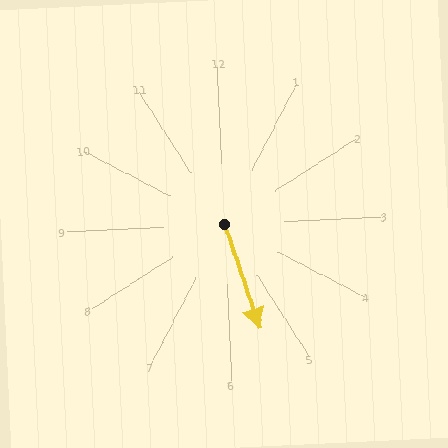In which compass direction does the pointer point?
South.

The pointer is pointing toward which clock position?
Roughly 5 o'clock.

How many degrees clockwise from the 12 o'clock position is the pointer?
Approximately 164 degrees.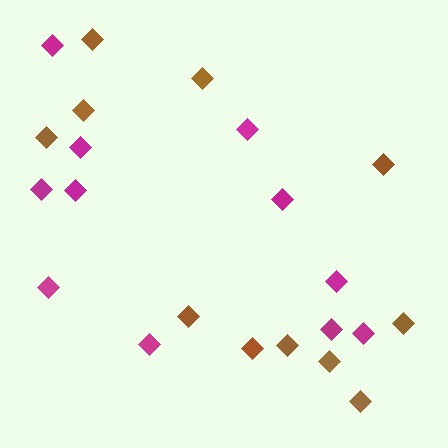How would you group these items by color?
There are 2 groups: one group of magenta diamonds (11) and one group of brown diamonds (11).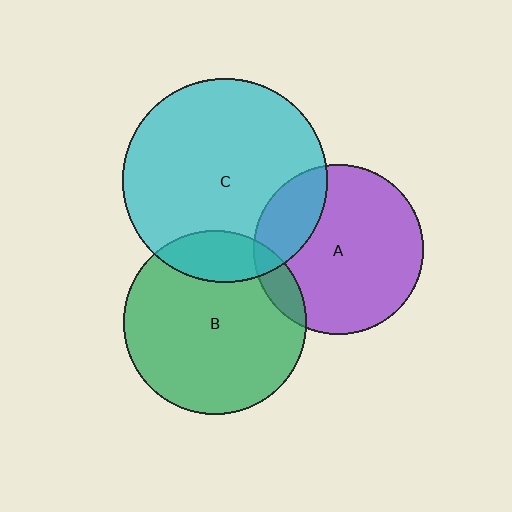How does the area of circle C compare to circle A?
Approximately 1.4 times.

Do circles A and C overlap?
Yes.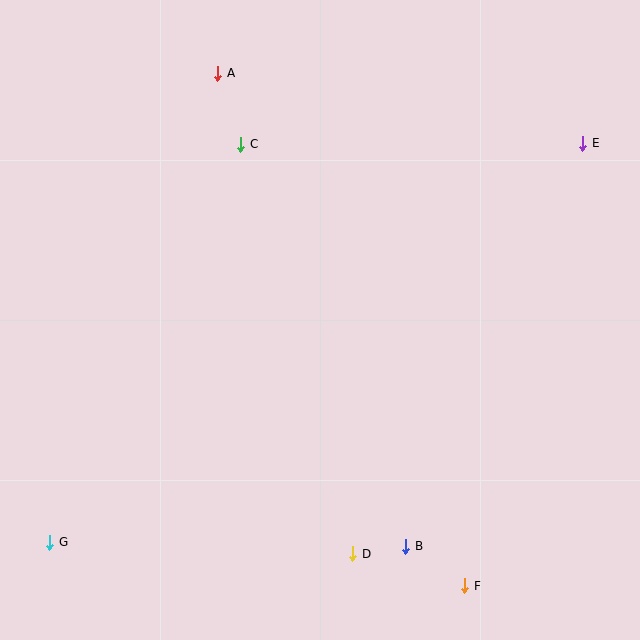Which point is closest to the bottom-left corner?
Point G is closest to the bottom-left corner.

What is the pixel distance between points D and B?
The distance between D and B is 53 pixels.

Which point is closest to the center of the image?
Point C at (241, 144) is closest to the center.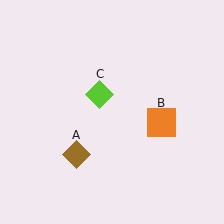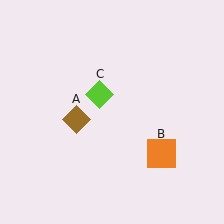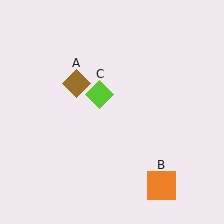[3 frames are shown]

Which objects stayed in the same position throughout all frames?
Lime diamond (object C) remained stationary.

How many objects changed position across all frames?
2 objects changed position: brown diamond (object A), orange square (object B).